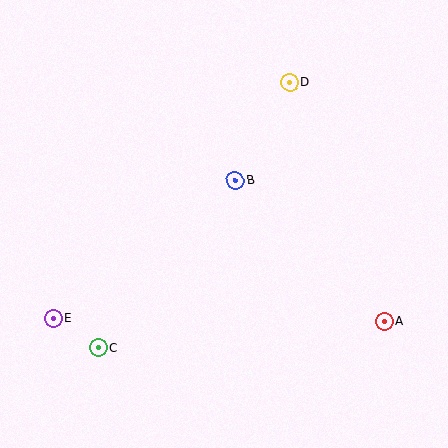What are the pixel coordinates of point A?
Point A is at (384, 322).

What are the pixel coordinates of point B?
Point B is at (235, 180).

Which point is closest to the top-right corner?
Point D is closest to the top-right corner.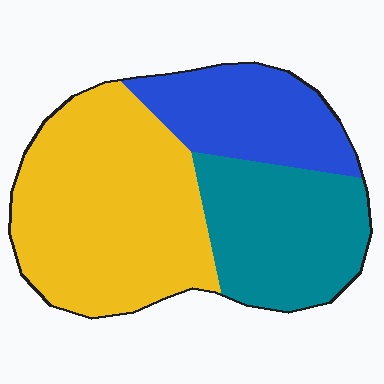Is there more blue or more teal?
Teal.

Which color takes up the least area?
Blue, at roughly 20%.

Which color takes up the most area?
Yellow, at roughly 50%.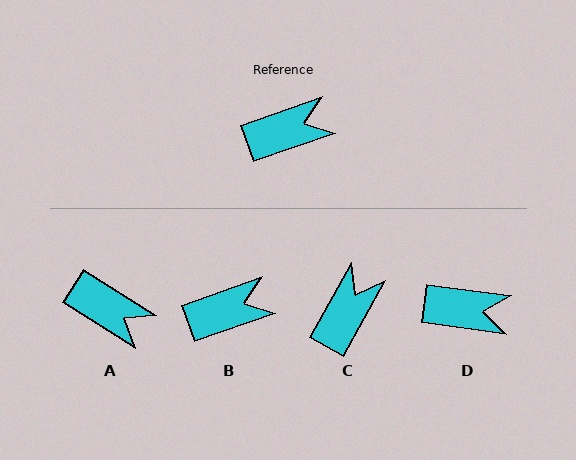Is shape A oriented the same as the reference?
No, it is off by about 52 degrees.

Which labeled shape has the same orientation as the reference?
B.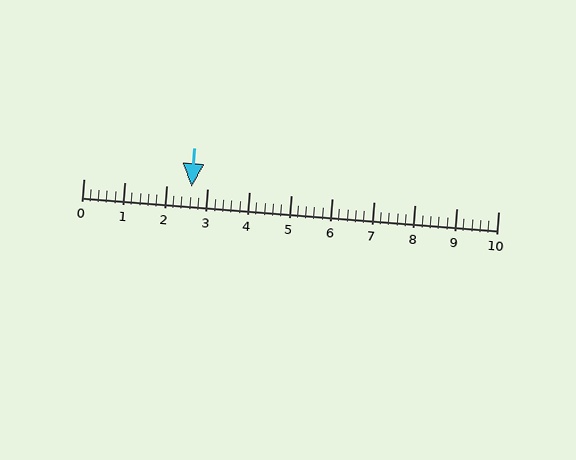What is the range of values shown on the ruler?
The ruler shows values from 0 to 10.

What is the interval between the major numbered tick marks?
The major tick marks are spaced 1 units apart.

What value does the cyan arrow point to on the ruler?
The cyan arrow points to approximately 2.6.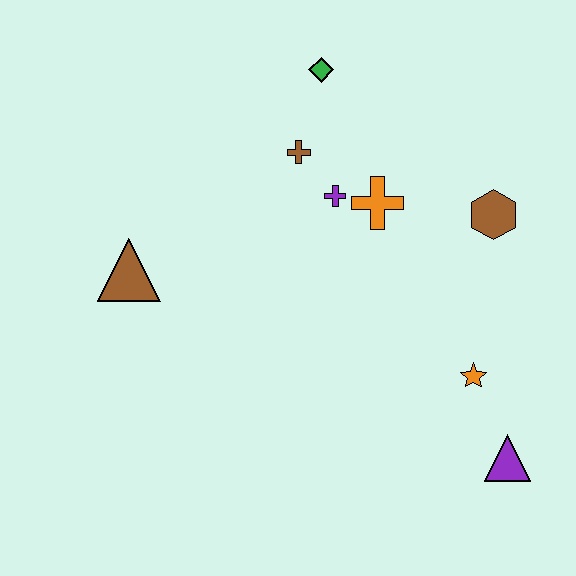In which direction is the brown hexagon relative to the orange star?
The brown hexagon is above the orange star.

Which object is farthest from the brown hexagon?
The brown triangle is farthest from the brown hexagon.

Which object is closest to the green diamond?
The brown cross is closest to the green diamond.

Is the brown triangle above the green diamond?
No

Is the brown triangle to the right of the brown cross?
No